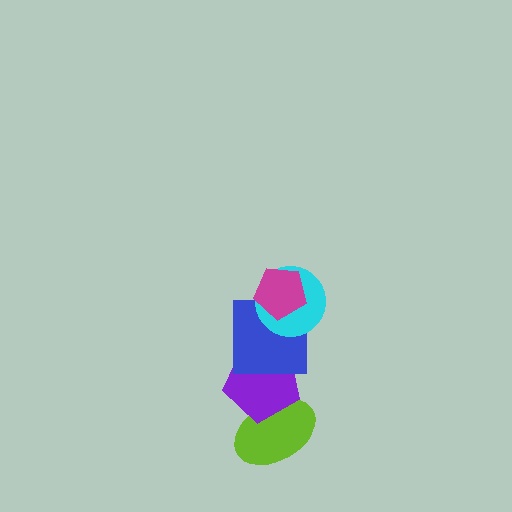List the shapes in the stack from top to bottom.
From top to bottom: the magenta pentagon, the cyan circle, the blue square, the purple pentagon, the lime ellipse.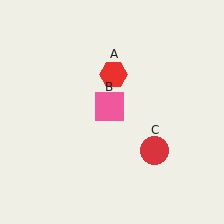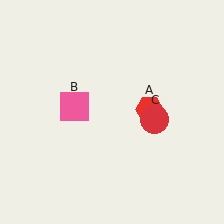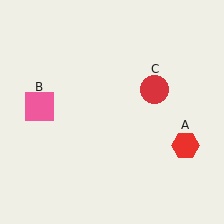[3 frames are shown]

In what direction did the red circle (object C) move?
The red circle (object C) moved up.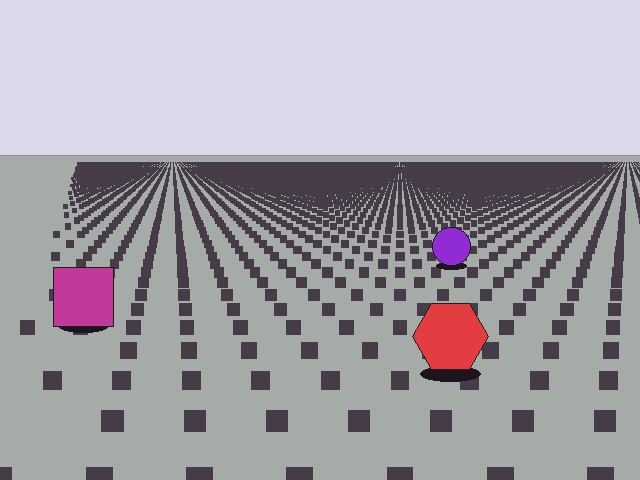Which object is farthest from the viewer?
The purple circle is farthest from the viewer. It appears smaller and the ground texture around it is denser.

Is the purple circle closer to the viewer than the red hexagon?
No. The red hexagon is closer — you can tell from the texture gradient: the ground texture is coarser near it.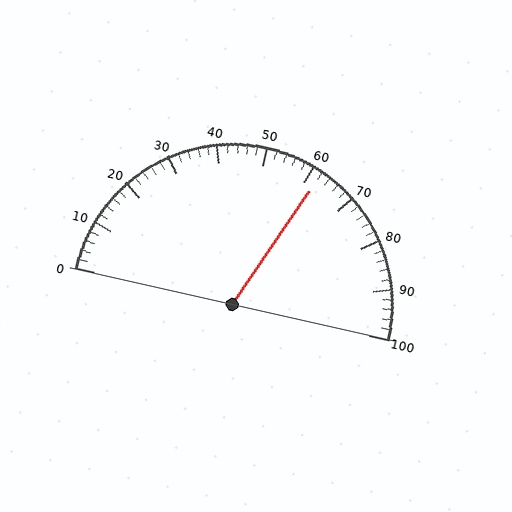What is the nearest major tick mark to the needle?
The nearest major tick mark is 60.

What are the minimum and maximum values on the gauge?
The gauge ranges from 0 to 100.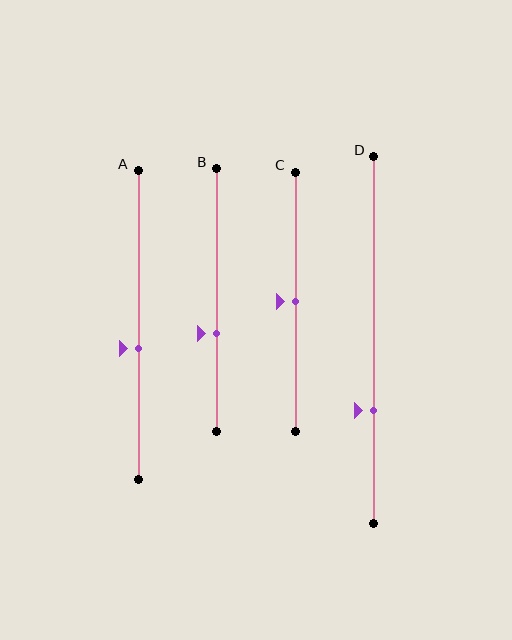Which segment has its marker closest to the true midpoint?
Segment C has its marker closest to the true midpoint.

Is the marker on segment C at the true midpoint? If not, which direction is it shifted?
Yes, the marker on segment C is at the true midpoint.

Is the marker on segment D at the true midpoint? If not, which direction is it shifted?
No, the marker on segment D is shifted downward by about 19% of the segment length.